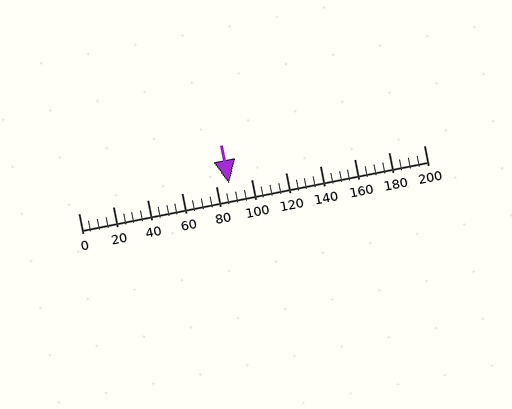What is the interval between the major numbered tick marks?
The major tick marks are spaced 20 units apart.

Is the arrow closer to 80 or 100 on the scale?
The arrow is closer to 80.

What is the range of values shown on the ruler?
The ruler shows values from 0 to 200.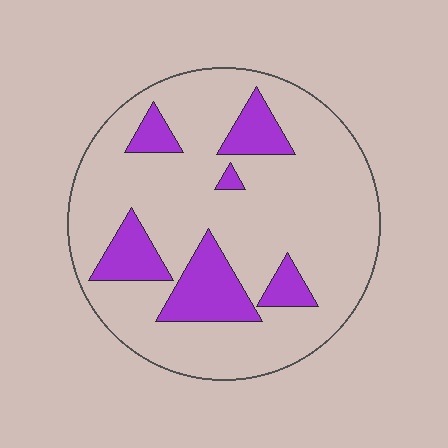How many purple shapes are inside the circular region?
6.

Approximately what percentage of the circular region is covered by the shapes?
Approximately 20%.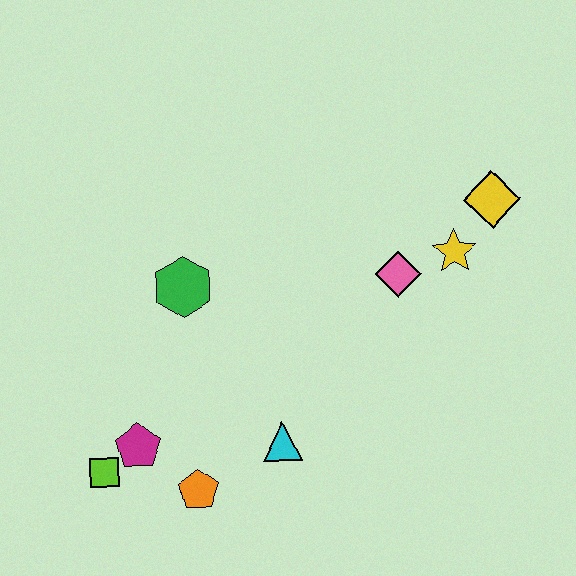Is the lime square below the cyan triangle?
Yes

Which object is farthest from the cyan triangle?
The yellow diamond is farthest from the cyan triangle.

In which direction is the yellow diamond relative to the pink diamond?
The yellow diamond is to the right of the pink diamond.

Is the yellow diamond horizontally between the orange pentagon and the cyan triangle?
No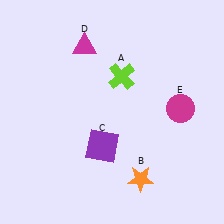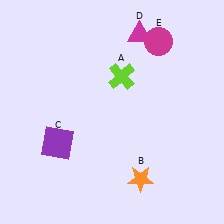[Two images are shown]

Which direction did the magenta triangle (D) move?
The magenta triangle (D) moved right.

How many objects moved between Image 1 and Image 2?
3 objects moved between the two images.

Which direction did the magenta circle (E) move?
The magenta circle (E) moved up.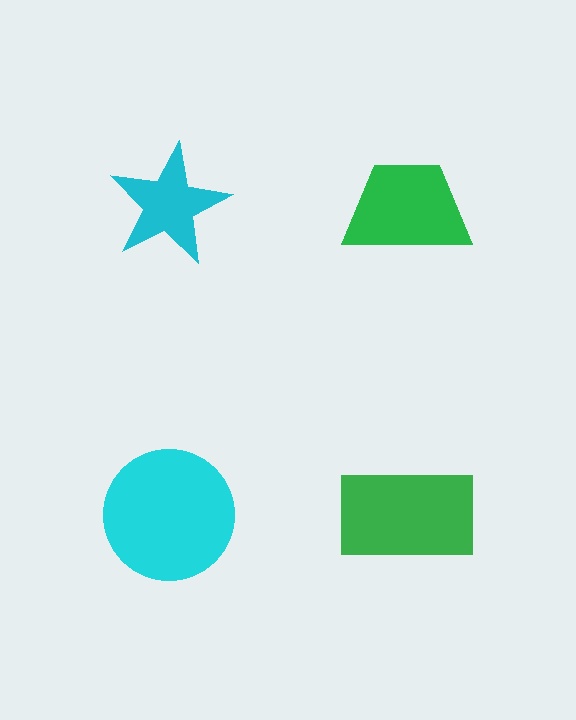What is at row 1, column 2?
A green trapezoid.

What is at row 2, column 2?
A green rectangle.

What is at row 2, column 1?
A cyan circle.